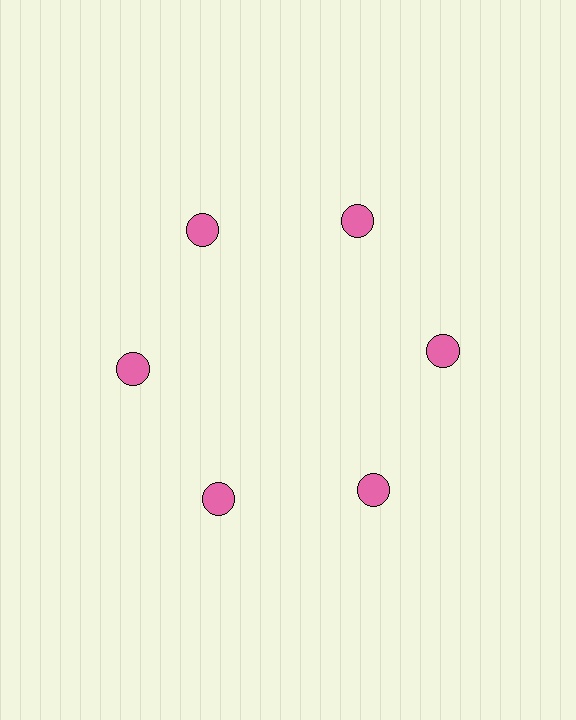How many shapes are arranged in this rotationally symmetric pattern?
There are 6 shapes, arranged in 6 groups of 1.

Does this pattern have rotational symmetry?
Yes, this pattern has 6-fold rotational symmetry. It looks the same after rotating 60 degrees around the center.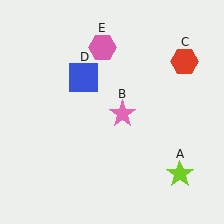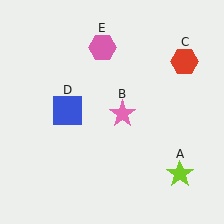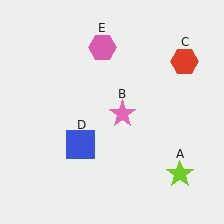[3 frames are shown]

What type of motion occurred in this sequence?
The blue square (object D) rotated counterclockwise around the center of the scene.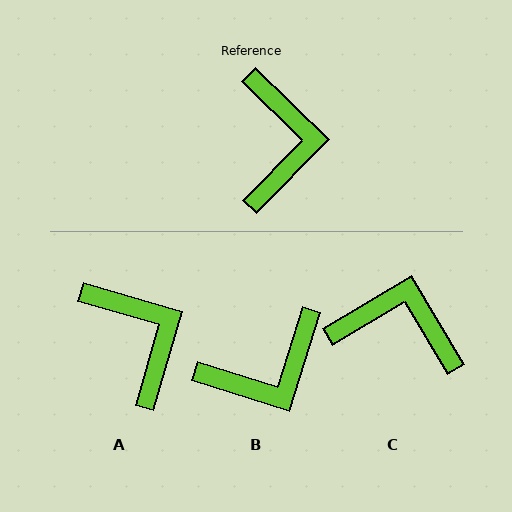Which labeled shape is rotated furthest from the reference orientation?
C, about 75 degrees away.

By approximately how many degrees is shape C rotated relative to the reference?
Approximately 75 degrees counter-clockwise.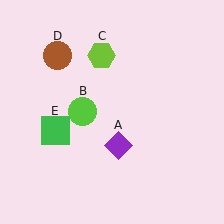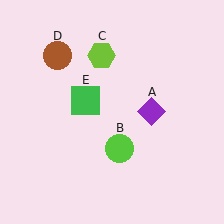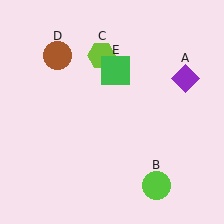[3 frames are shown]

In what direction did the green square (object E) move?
The green square (object E) moved up and to the right.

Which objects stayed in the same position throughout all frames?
Lime hexagon (object C) and brown circle (object D) remained stationary.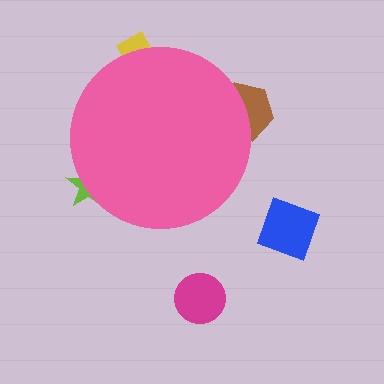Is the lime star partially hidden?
Yes, the lime star is partially hidden behind the pink circle.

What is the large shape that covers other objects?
A pink circle.